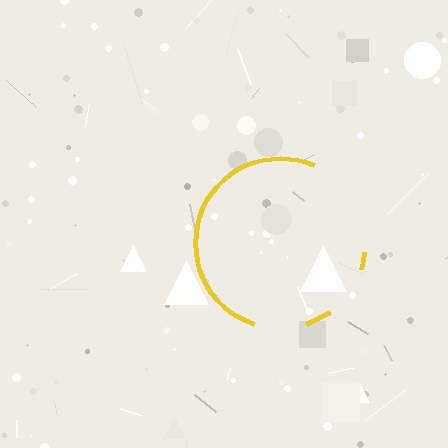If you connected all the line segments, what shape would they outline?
They would outline a circle.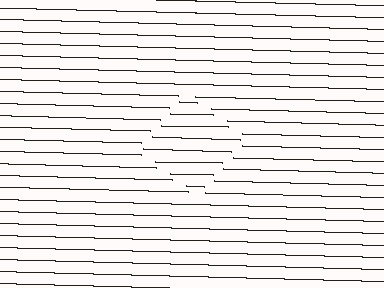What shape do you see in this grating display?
An illusory square. The interior of the shape contains the same grating, shifted by half a period — the contour is defined by the phase discontinuity where line-ends from the inner and outer gratings abut.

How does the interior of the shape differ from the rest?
The interior of the shape contains the same grating, shifted by half a period — the contour is defined by the phase discontinuity where line-ends from the inner and outer gratings abut.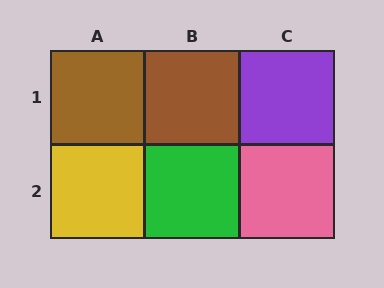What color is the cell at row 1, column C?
Purple.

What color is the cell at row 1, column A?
Brown.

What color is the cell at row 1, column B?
Brown.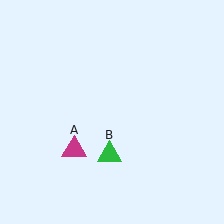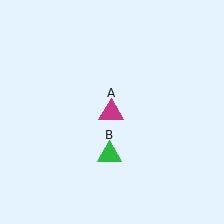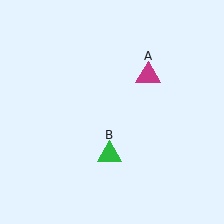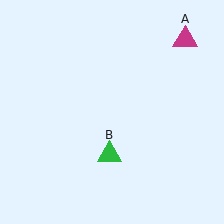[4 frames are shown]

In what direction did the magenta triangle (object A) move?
The magenta triangle (object A) moved up and to the right.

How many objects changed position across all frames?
1 object changed position: magenta triangle (object A).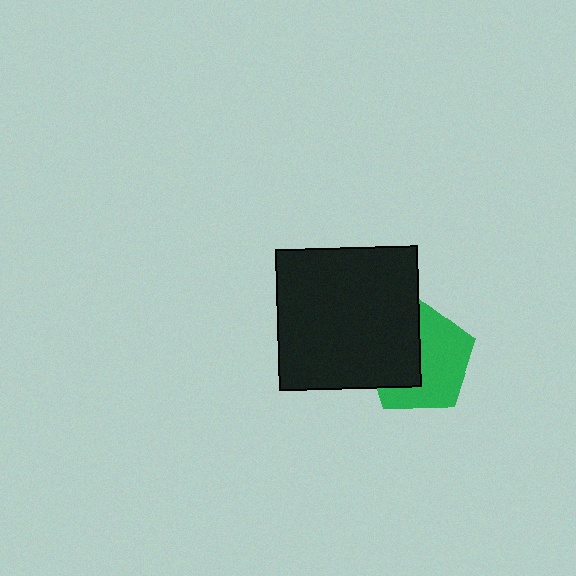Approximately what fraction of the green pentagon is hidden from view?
Roughly 45% of the green pentagon is hidden behind the black square.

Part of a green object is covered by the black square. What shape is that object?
It is a pentagon.